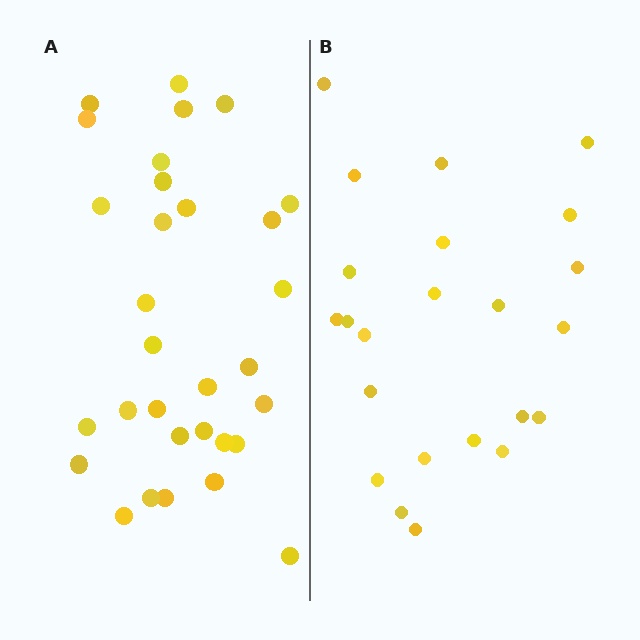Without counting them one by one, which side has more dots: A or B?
Region A (the left region) has more dots.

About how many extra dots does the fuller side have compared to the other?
Region A has roughly 8 or so more dots than region B.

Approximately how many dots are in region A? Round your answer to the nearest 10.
About 30 dots. (The exact count is 31, which rounds to 30.)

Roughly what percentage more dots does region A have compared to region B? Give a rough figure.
About 35% more.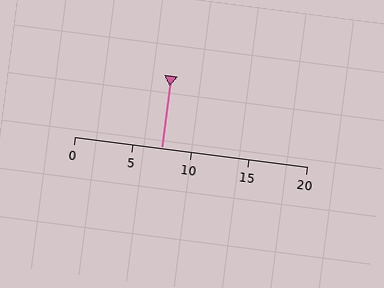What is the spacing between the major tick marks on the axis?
The major ticks are spaced 5 apart.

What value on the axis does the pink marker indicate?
The marker indicates approximately 7.5.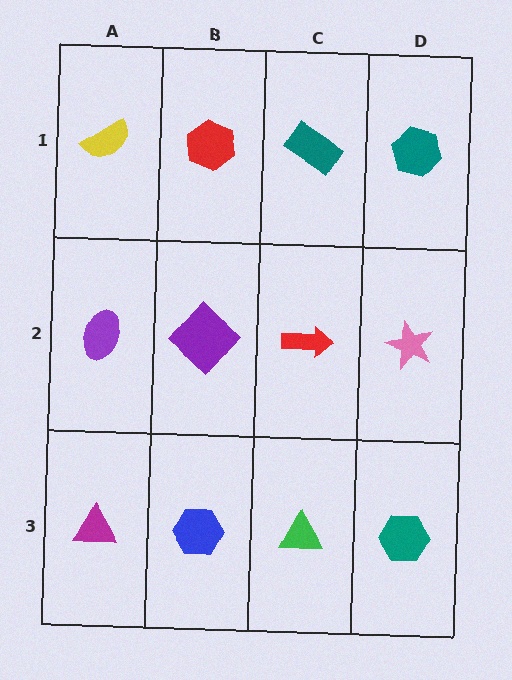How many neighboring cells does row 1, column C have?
3.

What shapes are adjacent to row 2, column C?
A teal rectangle (row 1, column C), a green triangle (row 3, column C), a purple diamond (row 2, column B), a pink star (row 2, column D).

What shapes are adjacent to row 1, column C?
A red arrow (row 2, column C), a red hexagon (row 1, column B), a teal hexagon (row 1, column D).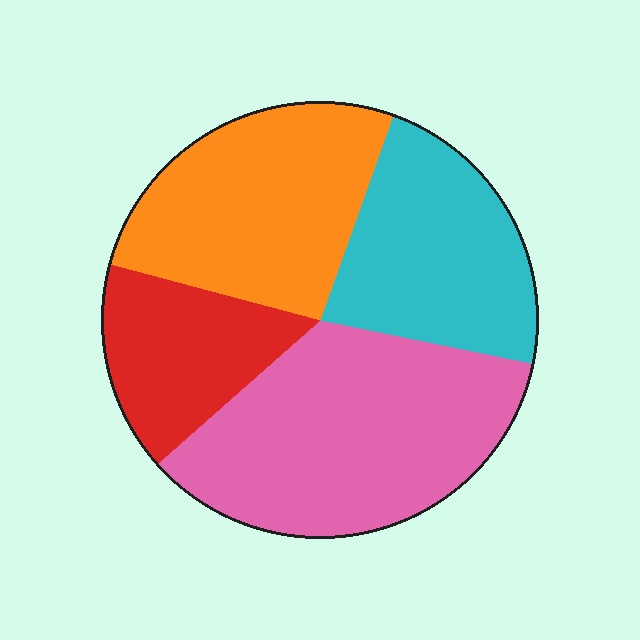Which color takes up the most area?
Pink, at roughly 35%.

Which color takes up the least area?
Red, at roughly 15%.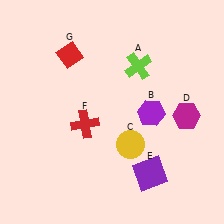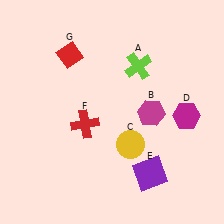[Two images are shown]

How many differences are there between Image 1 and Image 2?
There is 1 difference between the two images.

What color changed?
The hexagon (B) changed from purple in Image 1 to magenta in Image 2.